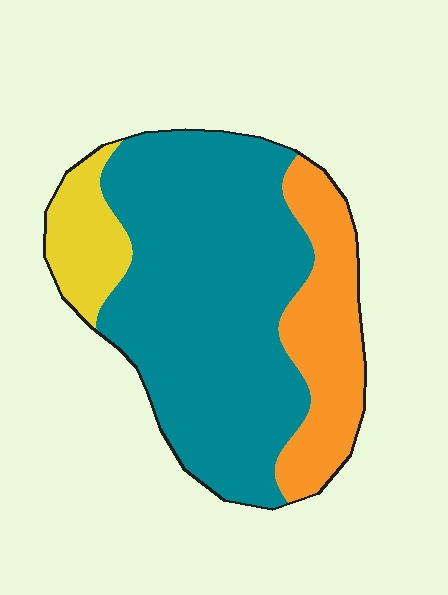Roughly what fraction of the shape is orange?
Orange covers about 25% of the shape.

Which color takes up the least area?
Yellow, at roughly 10%.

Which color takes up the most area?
Teal, at roughly 65%.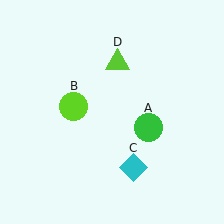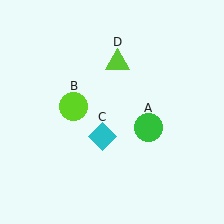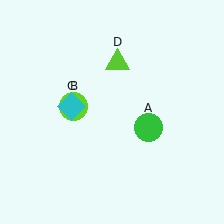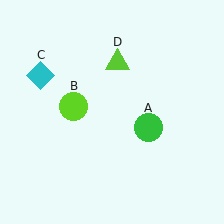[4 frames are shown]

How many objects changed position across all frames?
1 object changed position: cyan diamond (object C).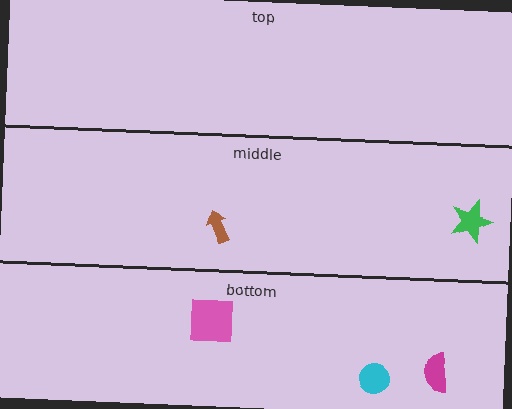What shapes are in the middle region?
The brown arrow, the green star.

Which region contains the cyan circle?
The bottom region.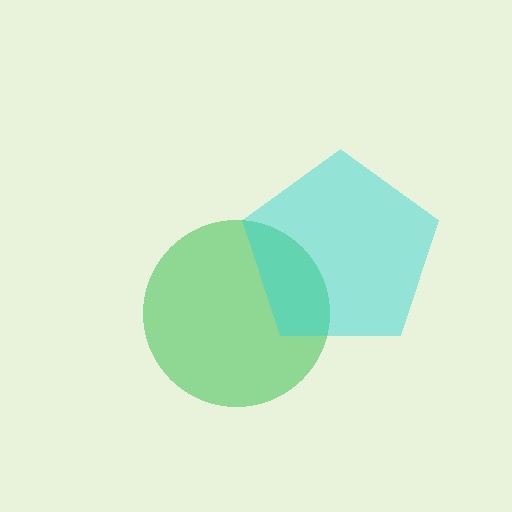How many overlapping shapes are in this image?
There are 2 overlapping shapes in the image.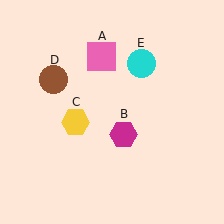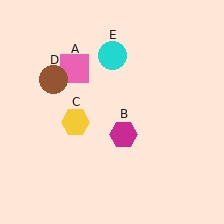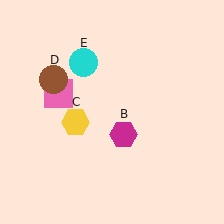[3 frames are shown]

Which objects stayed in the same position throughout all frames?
Magenta hexagon (object B) and yellow hexagon (object C) and brown circle (object D) remained stationary.